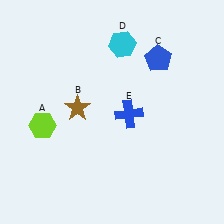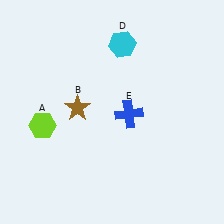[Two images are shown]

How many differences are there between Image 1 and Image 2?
There is 1 difference between the two images.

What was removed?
The blue pentagon (C) was removed in Image 2.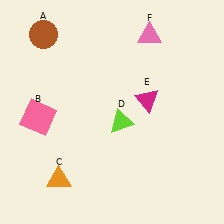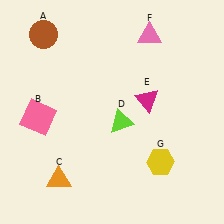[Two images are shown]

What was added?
A yellow hexagon (G) was added in Image 2.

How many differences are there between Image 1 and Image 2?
There is 1 difference between the two images.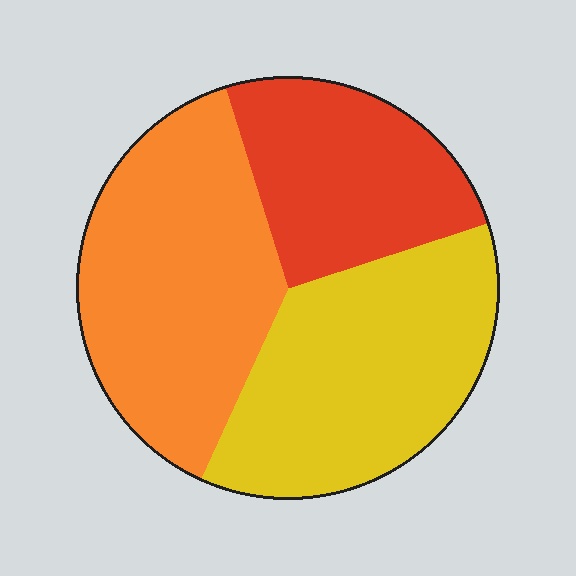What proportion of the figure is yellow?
Yellow takes up between a third and a half of the figure.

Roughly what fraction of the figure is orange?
Orange takes up about three eighths (3/8) of the figure.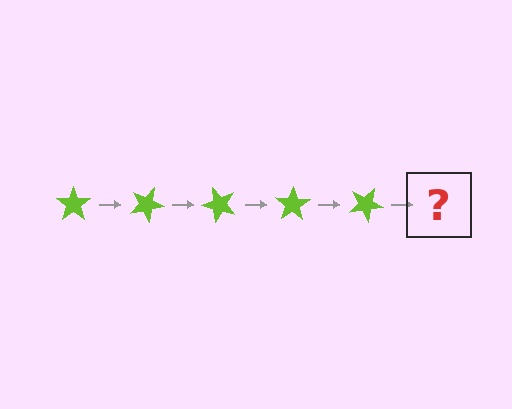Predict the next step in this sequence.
The next step is a lime star rotated 125 degrees.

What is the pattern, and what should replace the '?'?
The pattern is that the star rotates 25 degrees each step. The '?' should be a lime star rotated 125 degrees.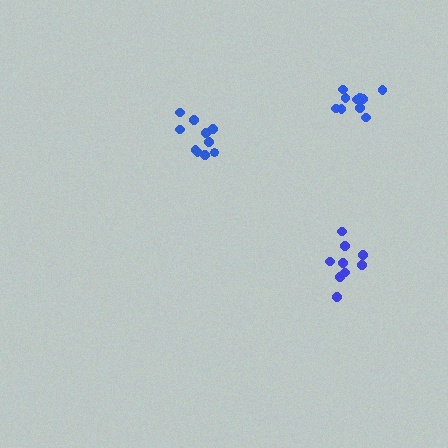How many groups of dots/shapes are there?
There are 3 groups.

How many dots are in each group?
Group 1: 10 dots, Group 2: 9 dots, Group 3: 10 dots (29 total).